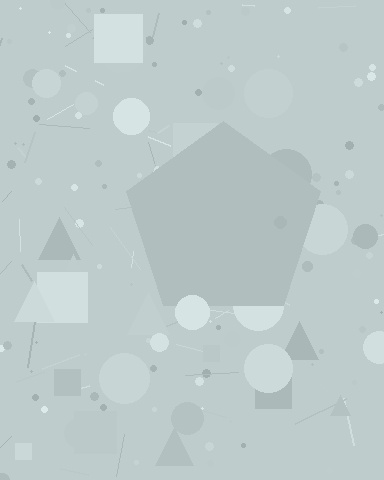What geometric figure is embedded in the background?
A pentagon is embedded in the background.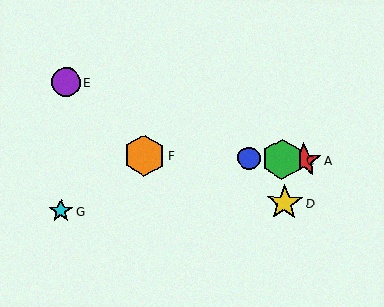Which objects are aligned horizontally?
Objects A, B, C, F are aligned horizontally.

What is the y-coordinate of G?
Object G is at y≈211.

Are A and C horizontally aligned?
Yes, both are at y≈160.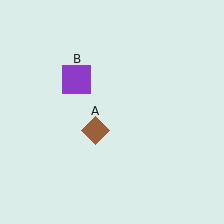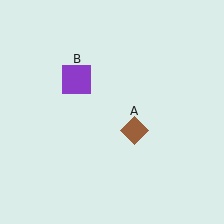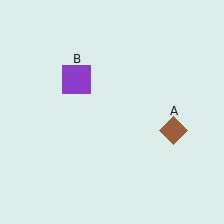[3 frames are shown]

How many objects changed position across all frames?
1 object changed position: brown diamond (object A).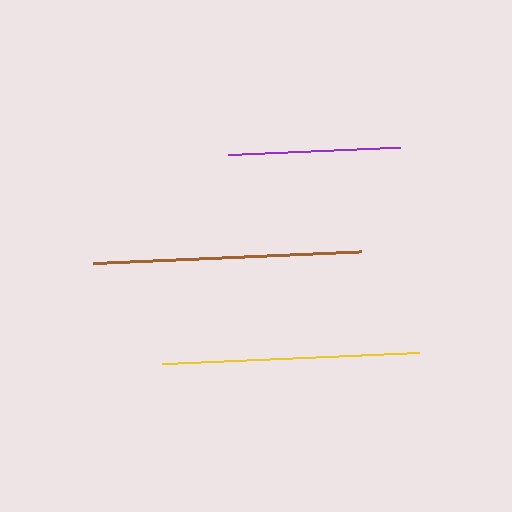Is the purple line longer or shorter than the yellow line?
The yellow line is longer than the purple line.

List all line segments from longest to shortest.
From longest to shortest: brown, yellow, purple.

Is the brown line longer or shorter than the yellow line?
The brown line is longer than the yellow line.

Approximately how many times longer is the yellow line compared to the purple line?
The yellow line is approximately 1.5 times the length of the purple line.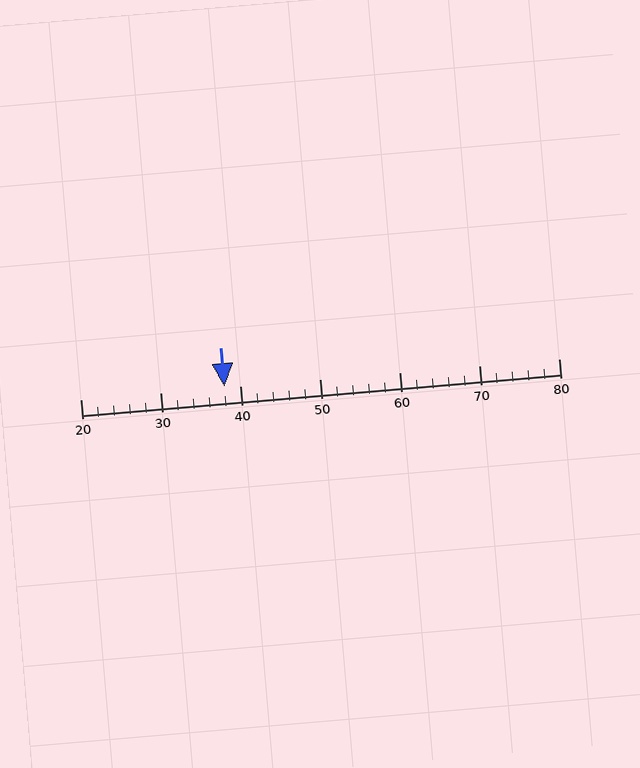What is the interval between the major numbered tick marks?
The major tick marks are spaced 10 units apart.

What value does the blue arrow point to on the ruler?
The blue arrow points to approximately 38.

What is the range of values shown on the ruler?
The ruler shows values from 20 to 80.